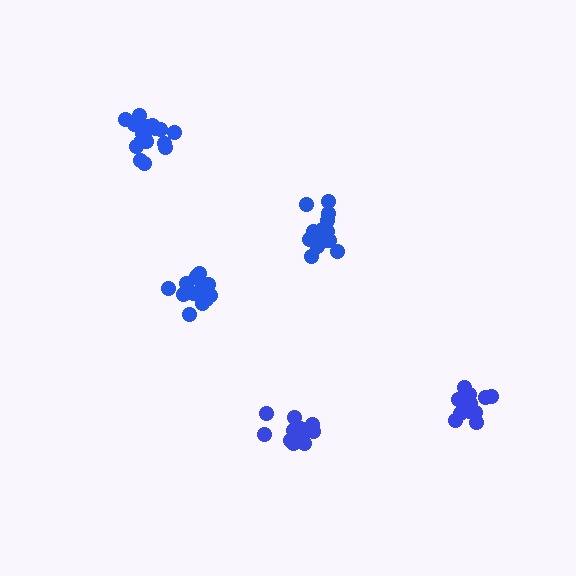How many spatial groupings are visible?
There are 5 spatial groupings.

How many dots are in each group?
Group 1: 16 dots, Group 2: 17 dots, Group 3: 15 dots, Group 4: 18 dots, Group 5: 15 dots (81 total).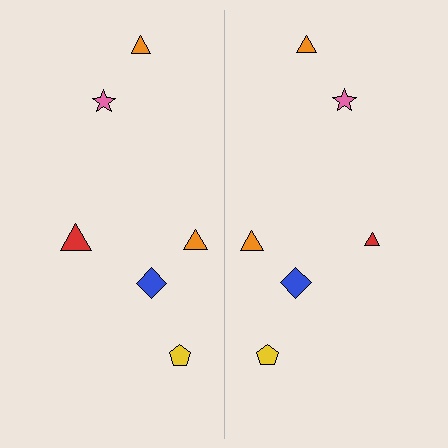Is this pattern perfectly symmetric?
No, the pattern is not perfectly symmetric. The red triangle on the right side has a different size than its mirror counterpart.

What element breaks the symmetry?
The red triangle on the right side has a different size than its mirror counterpart.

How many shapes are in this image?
There are 12 shapes in this image.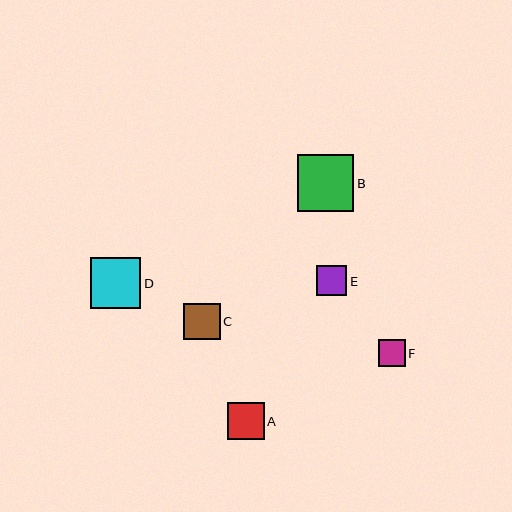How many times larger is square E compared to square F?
Square E is approximately 1.1 times the size of square F.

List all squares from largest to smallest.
From largest to smallest: B, D, A, C, E, F.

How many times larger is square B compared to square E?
Square B is approximately 1.9 times the size of square E.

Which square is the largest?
Square B is the largest with a size of approximately 56 pixels.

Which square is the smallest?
Square F is the smallest with a size of approximately 27 pixels.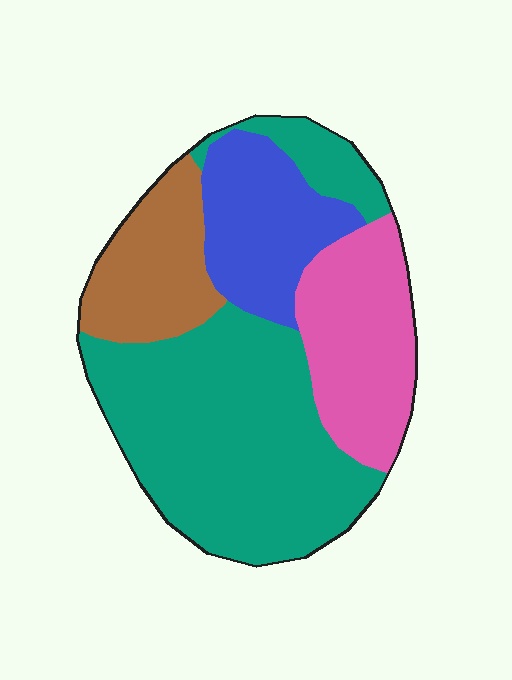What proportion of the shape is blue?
Blue covers about 15% of the shape.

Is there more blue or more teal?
Teal.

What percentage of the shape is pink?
Pink covers roughly 20% of the shape.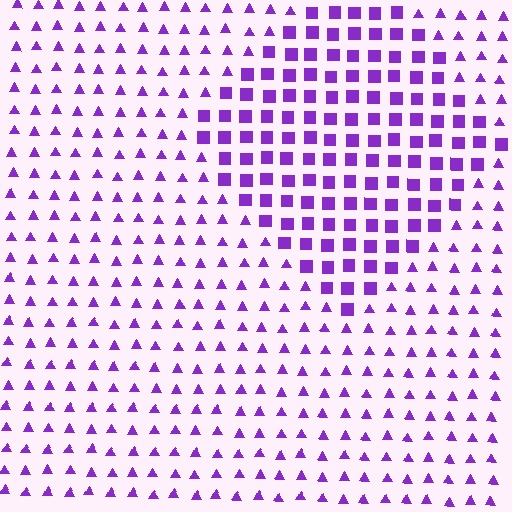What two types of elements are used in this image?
The image uses squares inside the diamond region and triangles outside it.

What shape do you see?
I see a diamond.